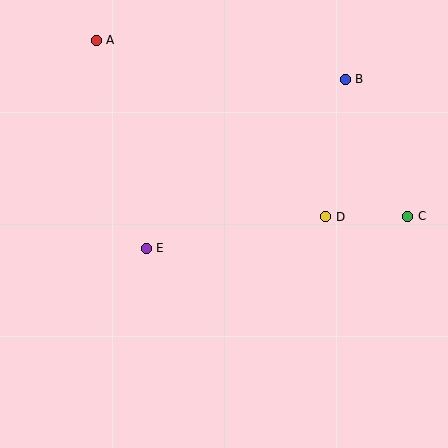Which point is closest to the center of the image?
Point E at (146, 248) is closest to the center.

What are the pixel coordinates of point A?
Point A is at (96, 40).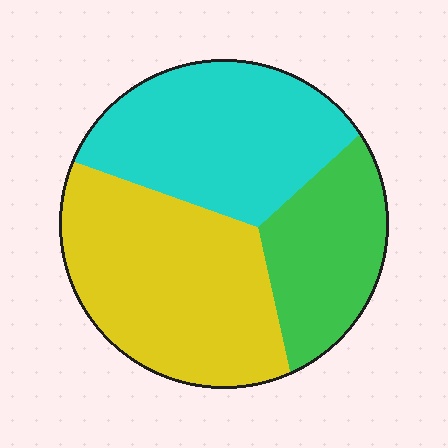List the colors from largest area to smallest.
From largest to smallest: yellow, cyan, green.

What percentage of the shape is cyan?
Cyan covers 36% of the shape.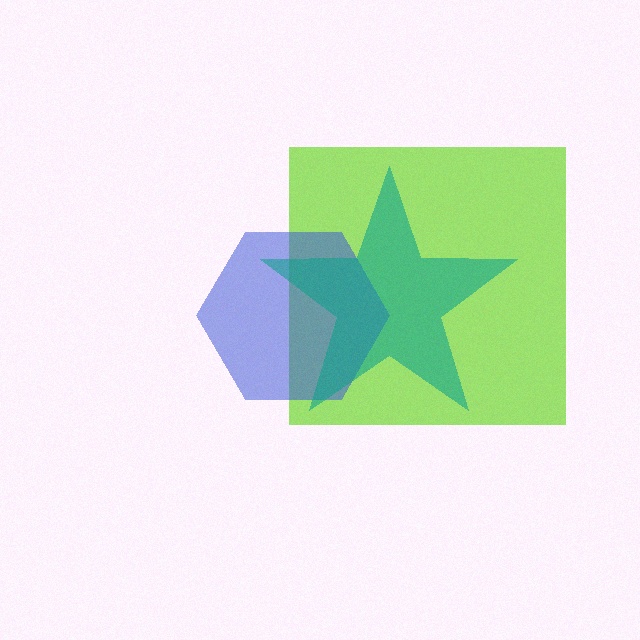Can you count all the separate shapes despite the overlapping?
Yes, there are 3 separate shapes.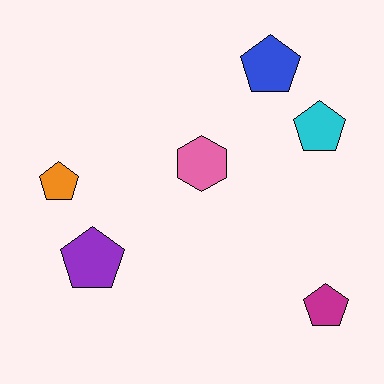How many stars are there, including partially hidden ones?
There are no stars.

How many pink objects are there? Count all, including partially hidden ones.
There is 1 pink object.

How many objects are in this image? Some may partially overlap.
There are 6 objects.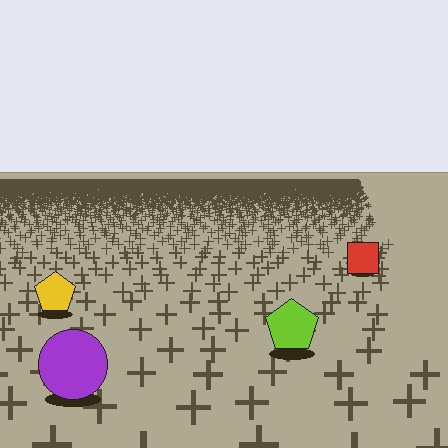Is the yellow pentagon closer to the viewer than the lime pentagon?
No. The lime pentagon is closer — you can tell from the texture gradient: the ground texture is coarser near it.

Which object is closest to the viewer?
The purple circle is closest. The texture marks near it are larger and more spread out.